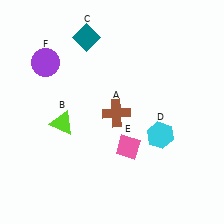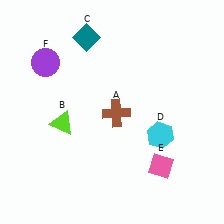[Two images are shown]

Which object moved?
The pink diamond (E) moved right.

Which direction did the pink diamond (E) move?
The pink diamond (E) moved right.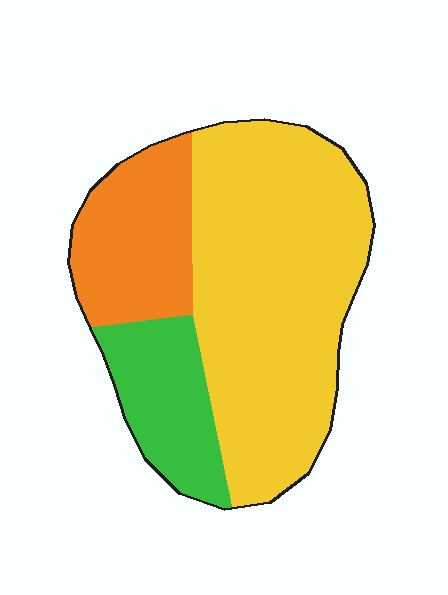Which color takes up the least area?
Green, at roughly 20%.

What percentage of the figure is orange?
Orange takes up less than a quarter of the figure.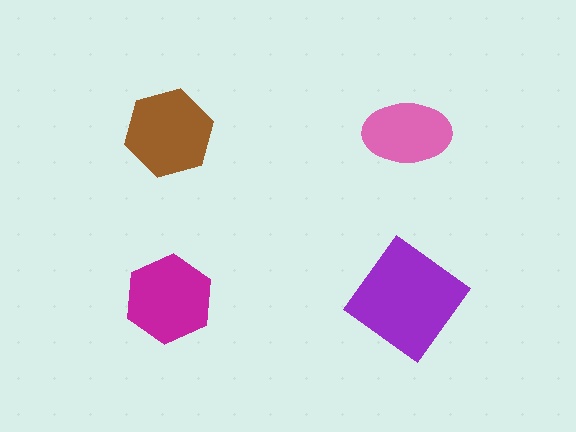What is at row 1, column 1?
A brown hexagon.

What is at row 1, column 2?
A pink ellipse.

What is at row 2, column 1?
A magenta hexagon.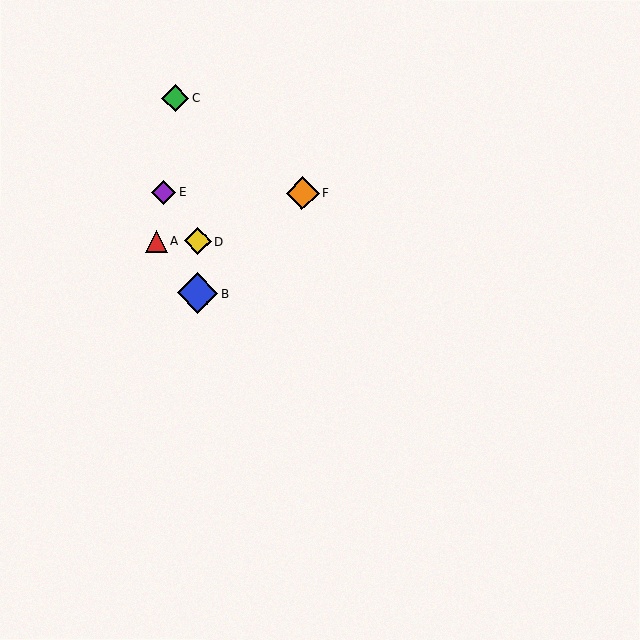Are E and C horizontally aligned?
No, E is at y≈193 and C is at y≈99.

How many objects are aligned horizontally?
2 objects (E, F) are aligned horizontally.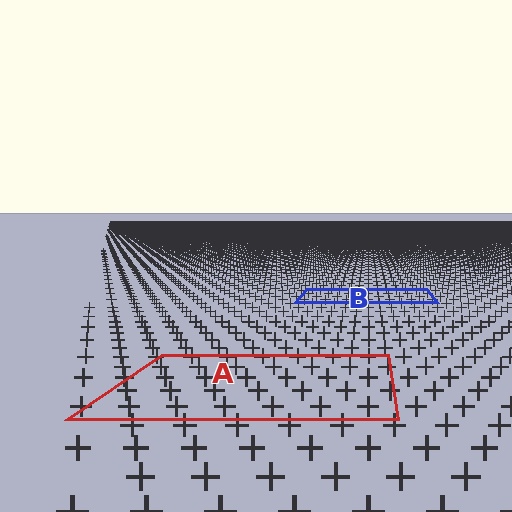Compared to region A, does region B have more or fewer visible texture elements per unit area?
Region B has more texture elements per unit area — they are packed more densely because it is farther away.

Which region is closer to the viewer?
Region A is closer. The texture elements there are larger and more spread out.